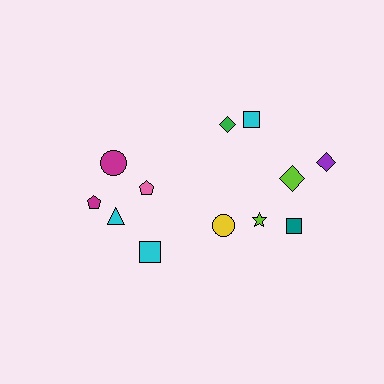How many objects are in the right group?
There are 7 objects.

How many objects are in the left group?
There are 5 objects.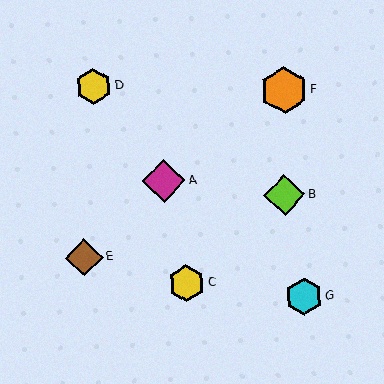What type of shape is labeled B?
Shape B is a lime diamond.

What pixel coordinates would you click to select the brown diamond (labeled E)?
Click at (84, 258) to select the brown diamond E.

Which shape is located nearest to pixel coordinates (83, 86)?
The yellow hexagon (labeled D) at (93, 86) is nearest to that location.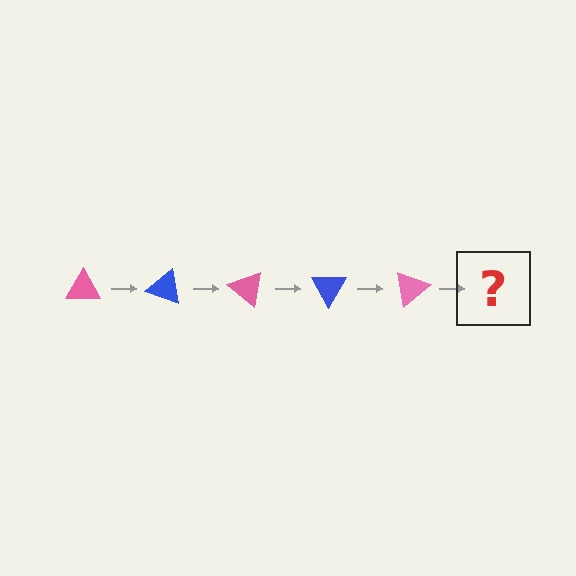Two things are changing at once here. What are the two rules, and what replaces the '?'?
The two rules are that it rotates 20 degrees each step and the color cycles through pink and blue. The '?' should be a blue triangle, rotated 100 degrees from the start.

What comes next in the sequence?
The next element should be a blue triangle, rotated 100 degrees from the start.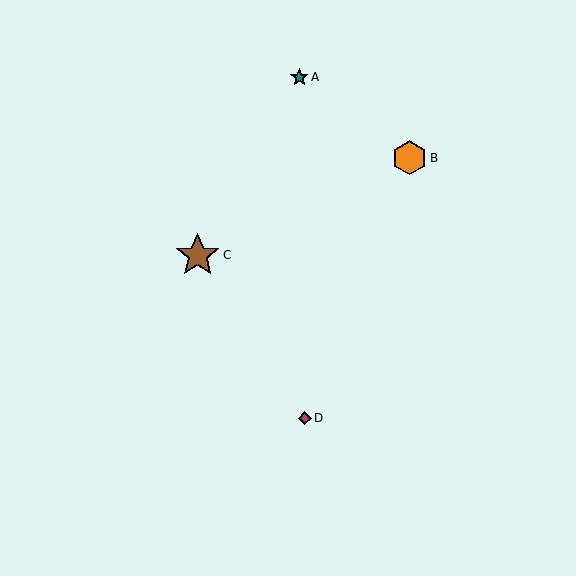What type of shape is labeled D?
Shape D is a magenta diamond.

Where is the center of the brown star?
The center of the brown star is at (198, 256).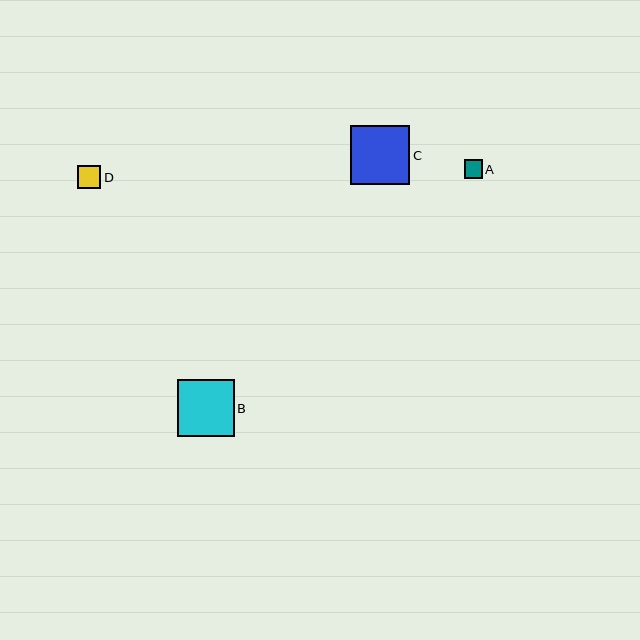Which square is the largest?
Square C is the largest with a size of approximately 59 pixels.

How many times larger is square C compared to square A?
Square C is approximately 3.2 times the size of square A.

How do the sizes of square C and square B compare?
Square C and square B are approximately the same size.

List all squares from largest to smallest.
From largest to smallest: C, B, D, A.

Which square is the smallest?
Square A is the smallest with a size of approximately 18 pixels.